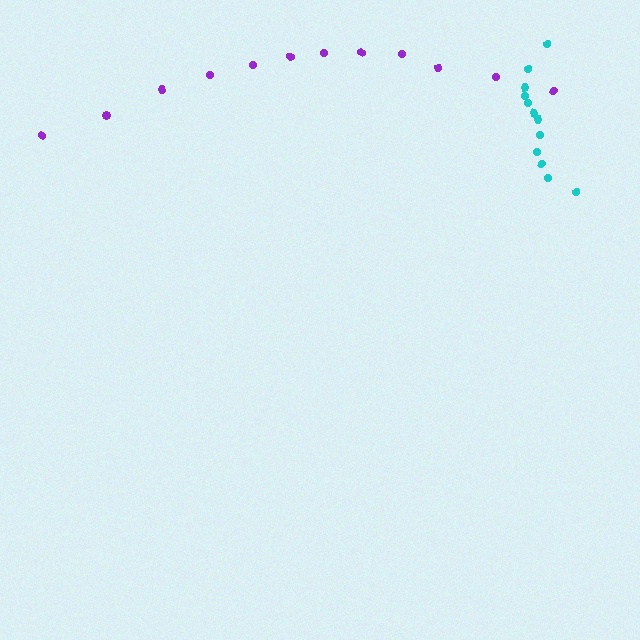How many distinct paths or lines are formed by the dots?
There are 2 distinct paths.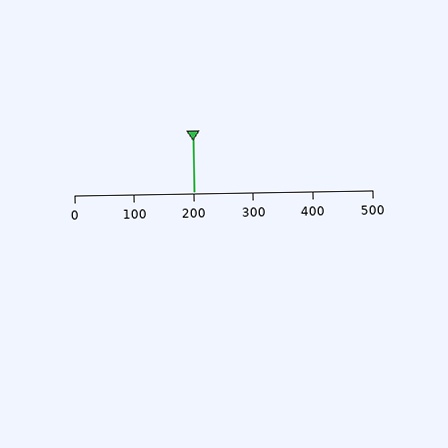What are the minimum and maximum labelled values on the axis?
The axis runs from 0 to 500.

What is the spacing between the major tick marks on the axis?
The major ticks are spaced 100 apart.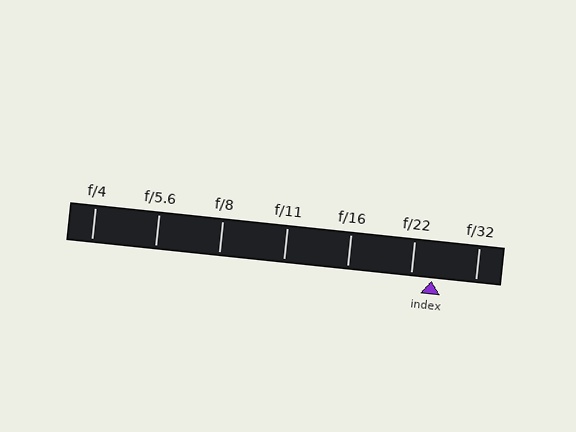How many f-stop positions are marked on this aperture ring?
There are 7 f-stop positions marked.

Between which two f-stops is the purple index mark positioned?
The index mark is between f/22 and f/32.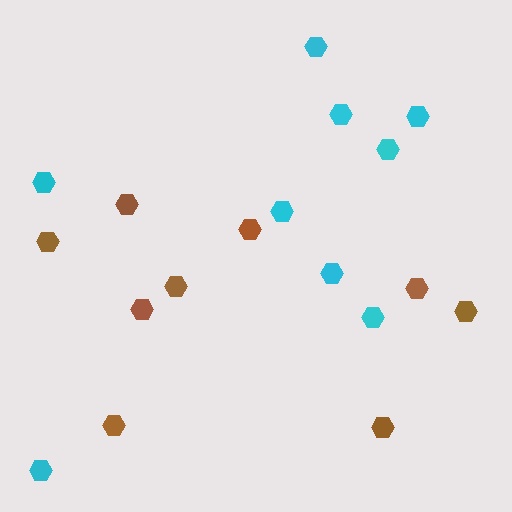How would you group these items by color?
There are 2 groups: one group of cyan hexagons (9) and one group of brown hexagons (9).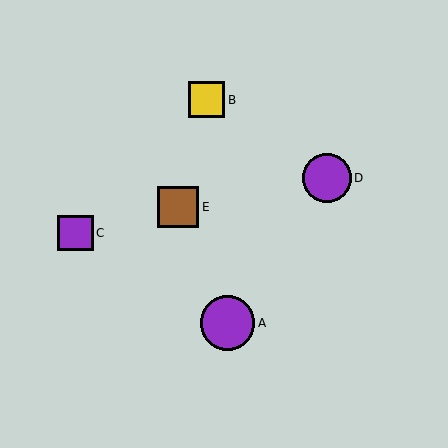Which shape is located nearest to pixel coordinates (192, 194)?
The brown square (labeled E) at (178, 207) is nearest to that location.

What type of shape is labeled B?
Shape B is a yellow square.